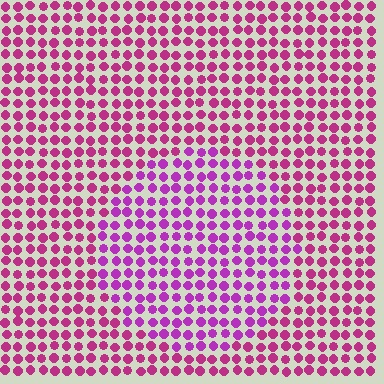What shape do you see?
I see a circle.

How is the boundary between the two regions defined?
The boundary is defined purely by a slight shift in hue (about 25 degrees). Spacing, size, and orientation are identical on both sides.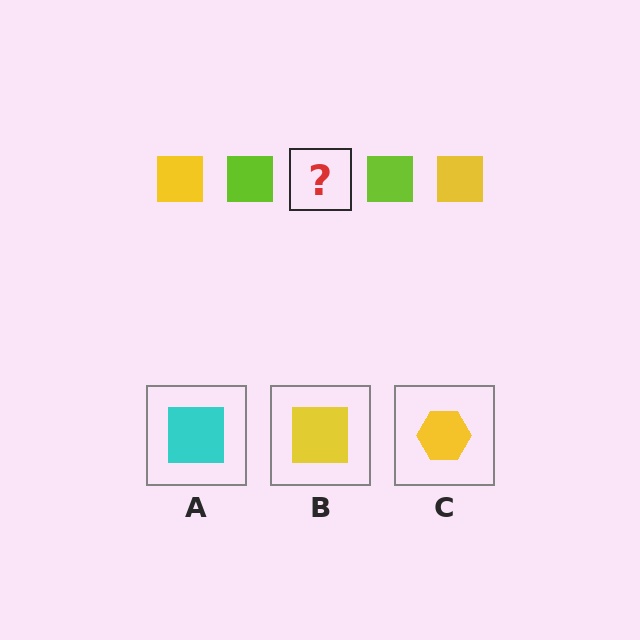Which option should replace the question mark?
Option B.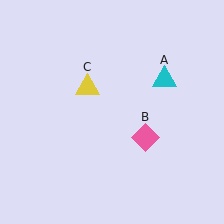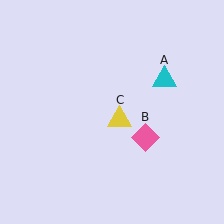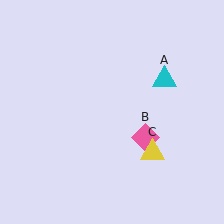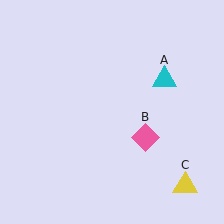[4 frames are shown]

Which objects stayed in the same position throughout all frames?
Cyan triangle (object A) and pink diamond (object B) remained stationary.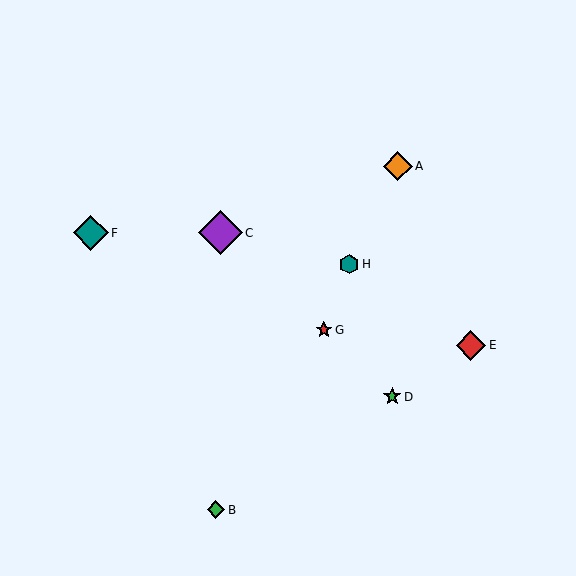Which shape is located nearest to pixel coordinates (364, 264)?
The teal hexagon (labeled H) at (349, 264) is nearest to that location.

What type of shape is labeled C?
Shape C is a purple diamond.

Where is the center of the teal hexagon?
The center of the teal hexagon is at (349, 264).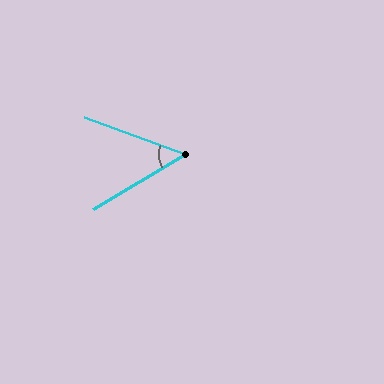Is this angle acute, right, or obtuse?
It is acute.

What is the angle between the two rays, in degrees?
Approximately 51 degrees.